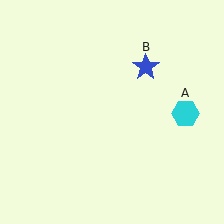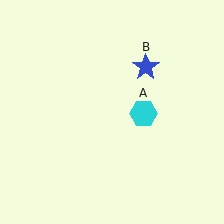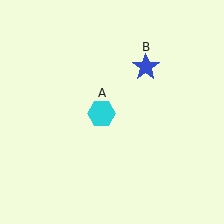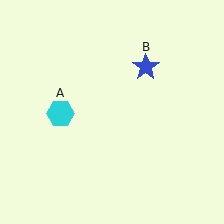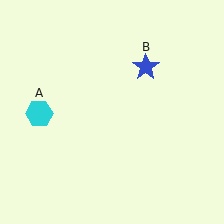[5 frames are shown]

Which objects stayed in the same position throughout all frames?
Blue star (object B) remained stationary.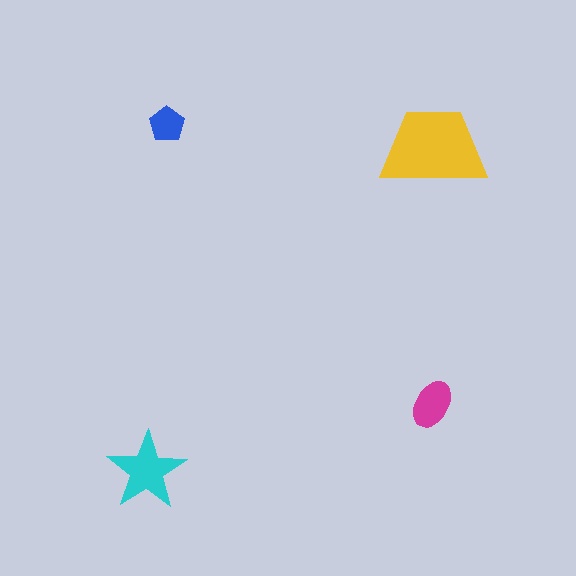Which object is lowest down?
The cyan star is bottommost.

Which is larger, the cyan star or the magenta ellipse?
The cyan star.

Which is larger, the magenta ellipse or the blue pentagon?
The magenta ellipse.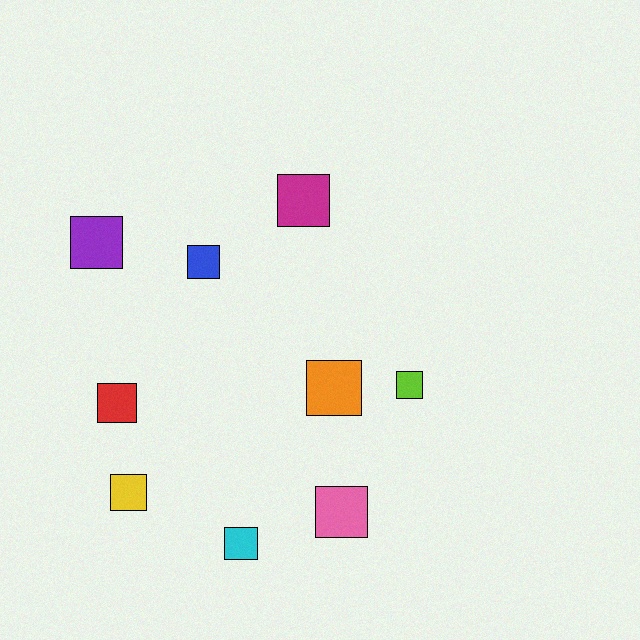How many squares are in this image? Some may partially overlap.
There are 9 squares.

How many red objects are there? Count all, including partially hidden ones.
There is 1 red object.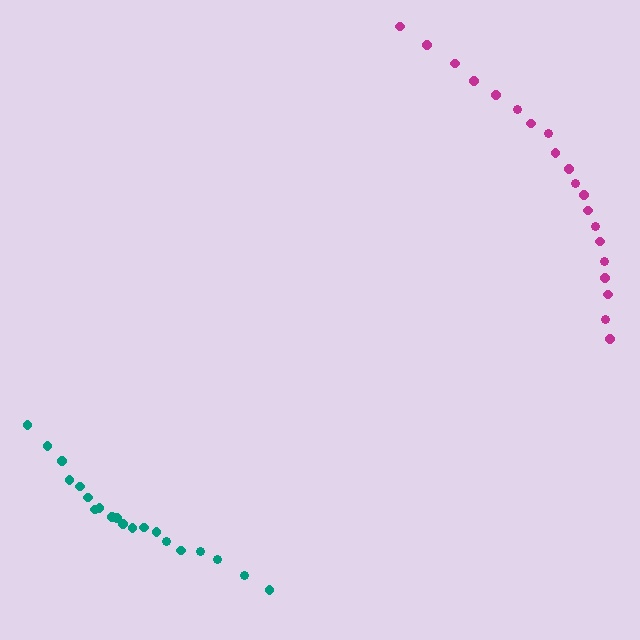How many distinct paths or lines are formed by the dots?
There are 2 distinct paths.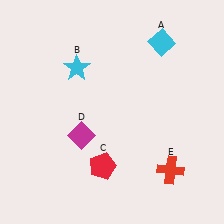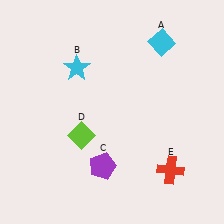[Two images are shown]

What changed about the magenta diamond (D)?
In Image 1, D is magenta. In Image 2, it changed to lime.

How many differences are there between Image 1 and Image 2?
There are 2 differences between the two images.